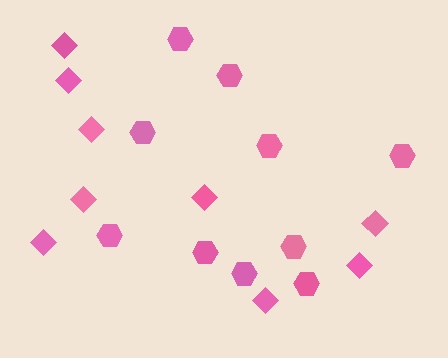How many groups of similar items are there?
There are 2 groups: one group of hexagons (10) and one group of diamonds (9).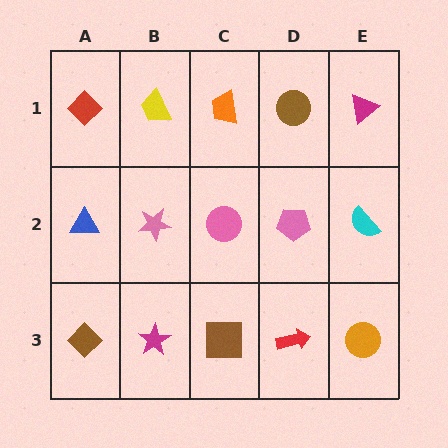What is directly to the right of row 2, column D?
A cyan semicircle.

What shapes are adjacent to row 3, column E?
A cyan semicircle (row 2, column E), a red arrow (row 3, column D).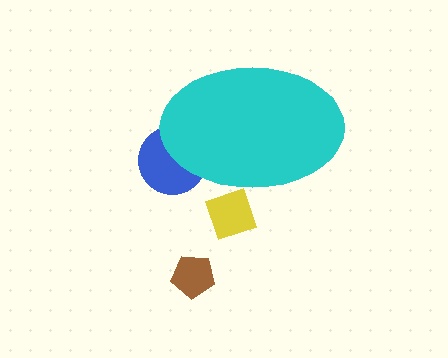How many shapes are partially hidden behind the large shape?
2 shapes are partially hidden.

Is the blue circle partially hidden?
Yes, the blue circle is partially hidden behind the cyan ellipse.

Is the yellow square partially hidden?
Yes, the yellow square is partially hidden behind the cyan ellipse.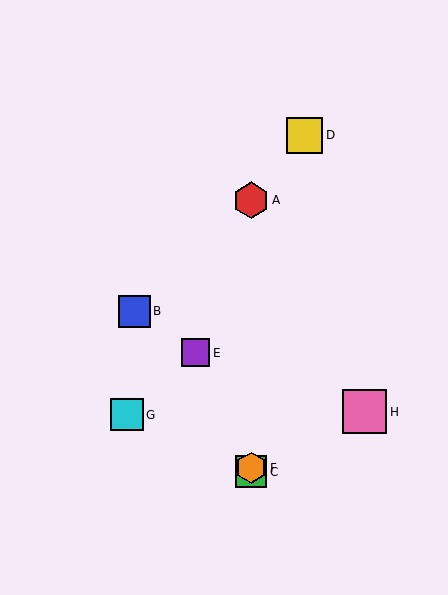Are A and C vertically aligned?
Yes, both are at x≈251.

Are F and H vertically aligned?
No, F is at x≈251 and H is at x≈365.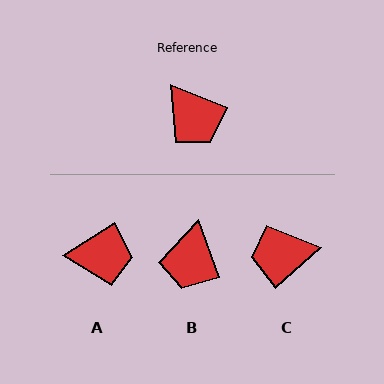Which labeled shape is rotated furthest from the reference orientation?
C, about 117 degrees away.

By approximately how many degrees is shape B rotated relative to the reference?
Approximately 49 degrees clockwise.